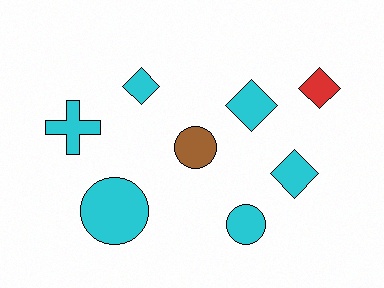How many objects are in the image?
There are 8 objects.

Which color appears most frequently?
Cyan, with 6 objects.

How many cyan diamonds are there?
There are 3 cyan diamonds.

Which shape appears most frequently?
Diamond, with 4 objects.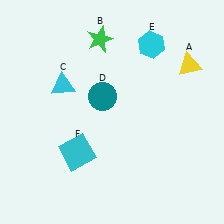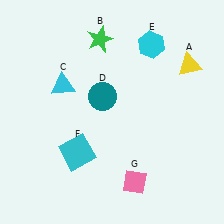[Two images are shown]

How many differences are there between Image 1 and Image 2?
There is 1 difference between the two images.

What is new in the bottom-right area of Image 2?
A pink diamond (G) was added in the bottom-right area of Image 2.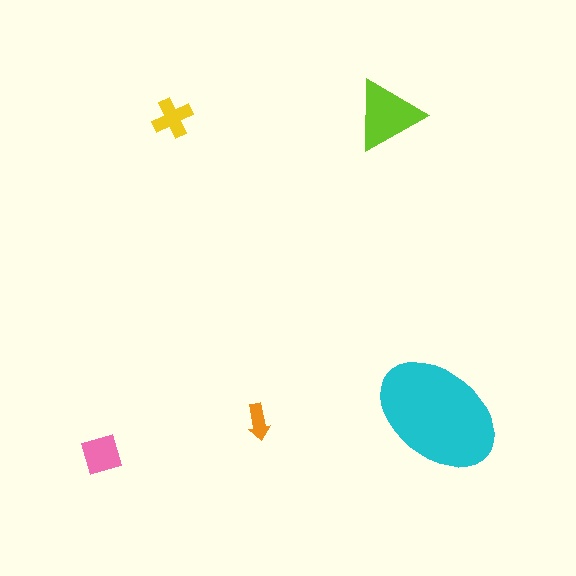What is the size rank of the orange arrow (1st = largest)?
5th.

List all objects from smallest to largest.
The orange arrow, the yellow cross, the pink diamond, the lime triangle, the cyan ellipse.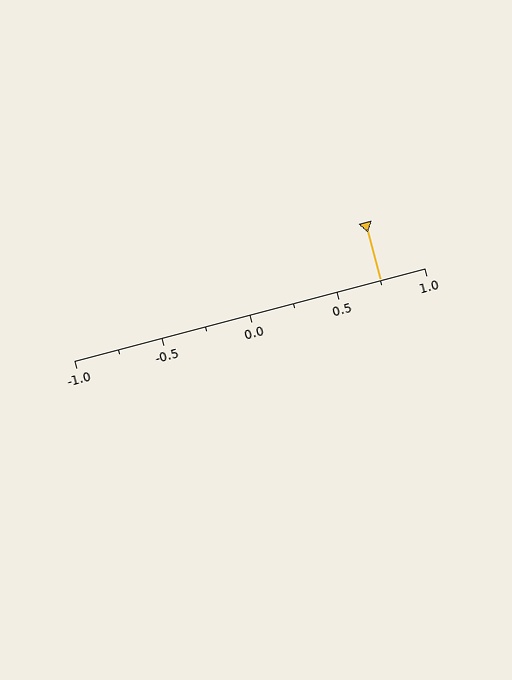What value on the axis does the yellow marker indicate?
The marker indicates approximately 0.75.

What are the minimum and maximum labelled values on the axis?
The axis runs from -1.0 to 1.0.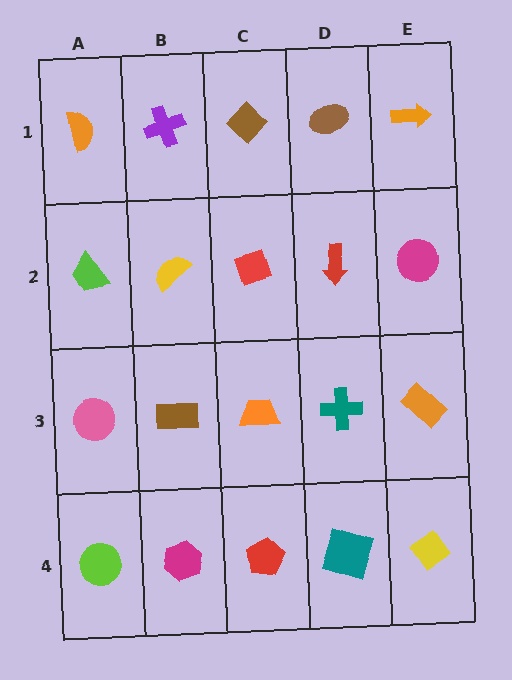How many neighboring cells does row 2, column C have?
4.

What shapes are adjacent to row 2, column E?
An orange arrow (row 1, column E), an orange rectangle (row 3, column E), a red arrow (row 2, column D).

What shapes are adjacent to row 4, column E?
An orange rectangle (row 3, column E), a teal square (row 4, column D).